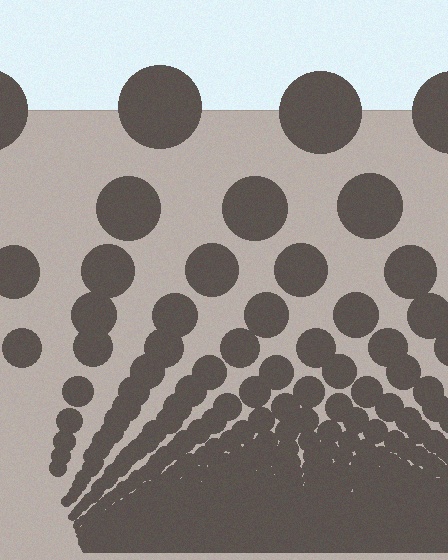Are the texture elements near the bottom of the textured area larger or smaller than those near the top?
Smaller. The gradient is inverted — elements near the bottom are smaller and denser.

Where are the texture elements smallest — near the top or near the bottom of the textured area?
Near the bottom.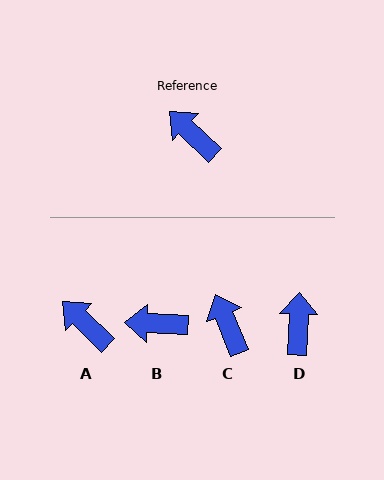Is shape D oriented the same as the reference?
No, it is off by about 48 degrees.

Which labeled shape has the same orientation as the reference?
A.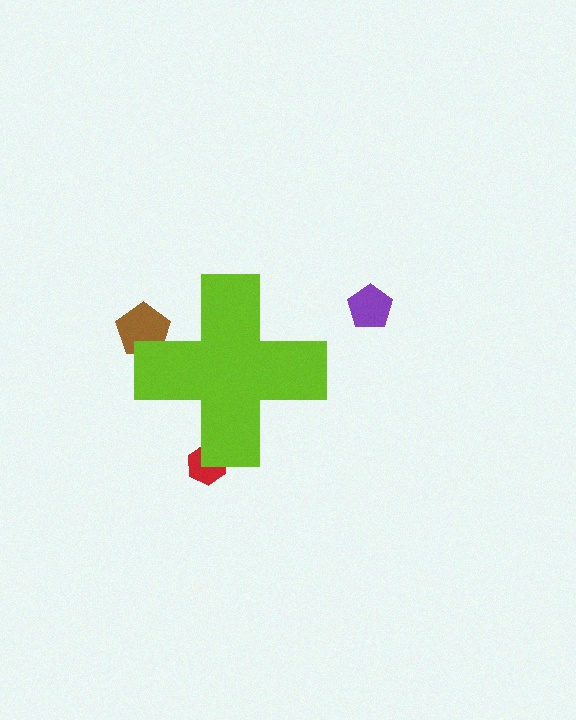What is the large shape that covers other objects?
A lime cross.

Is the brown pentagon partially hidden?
Yes, the brown pentagon is partially hidden behind the lime cross.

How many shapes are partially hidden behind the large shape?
2 shapes are partially hidden.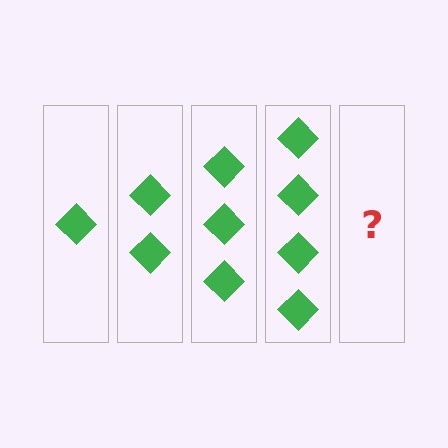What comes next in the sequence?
The next element should be 5 diamonds.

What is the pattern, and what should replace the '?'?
The pattern is that each step adds one more diamond. The '?' should be 5 diamonds.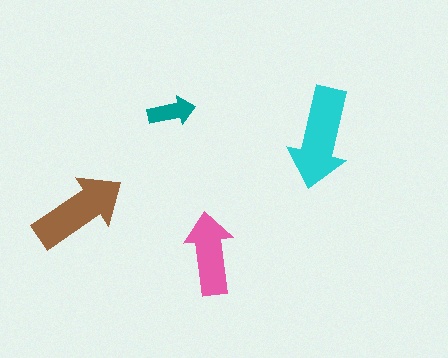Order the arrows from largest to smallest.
the cyan one, the brown one, the pink one, the teal one.